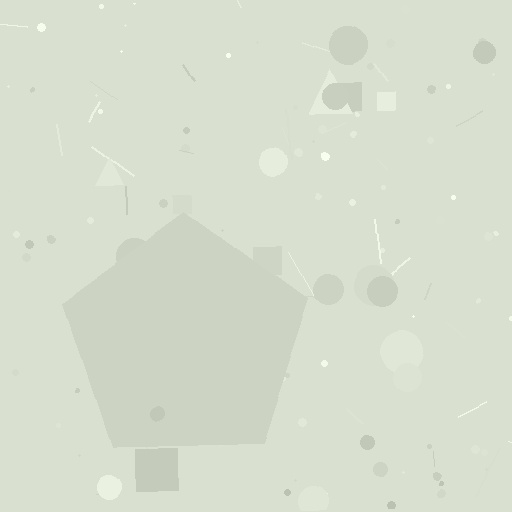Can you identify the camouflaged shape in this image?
The camouflaged shape is a pentagon.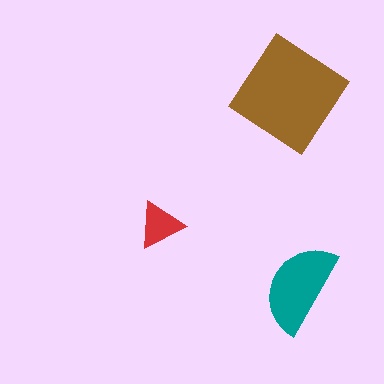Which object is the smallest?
The red triangle.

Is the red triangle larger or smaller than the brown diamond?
Smaller.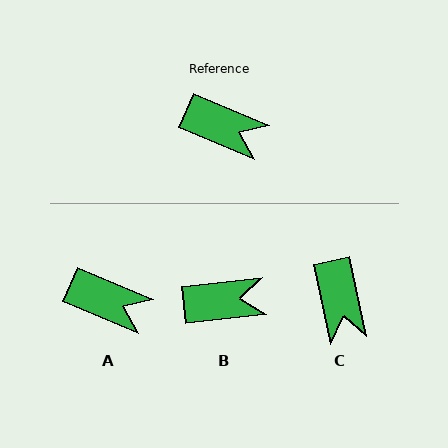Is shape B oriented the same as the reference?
No, it is off by about 29 degrees.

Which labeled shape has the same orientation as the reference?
A.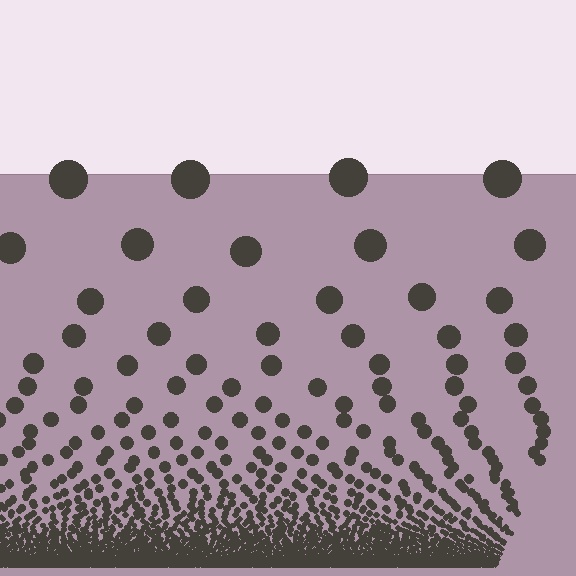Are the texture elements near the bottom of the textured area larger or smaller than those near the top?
Smaller. The gradient is inverted — elements near the bottom are smaller and denser.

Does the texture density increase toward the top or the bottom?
Density increases toward the bottom.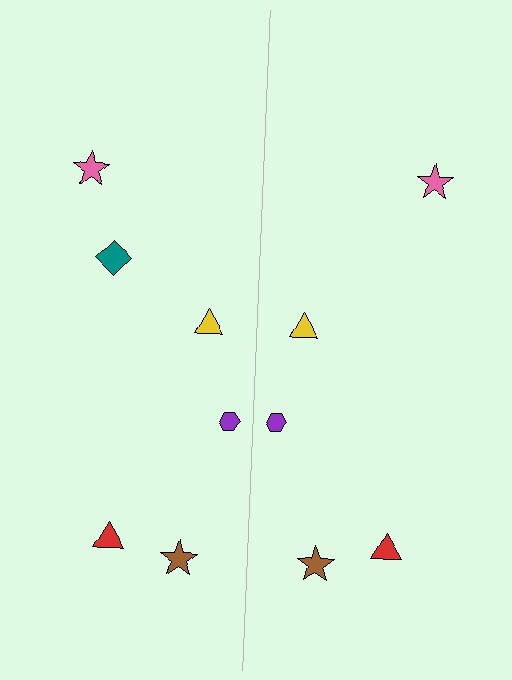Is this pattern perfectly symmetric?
No, the pattern is not perfectly symmetric. A teal diamond is missing from the right side.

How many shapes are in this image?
There are 11 shapes in this image.